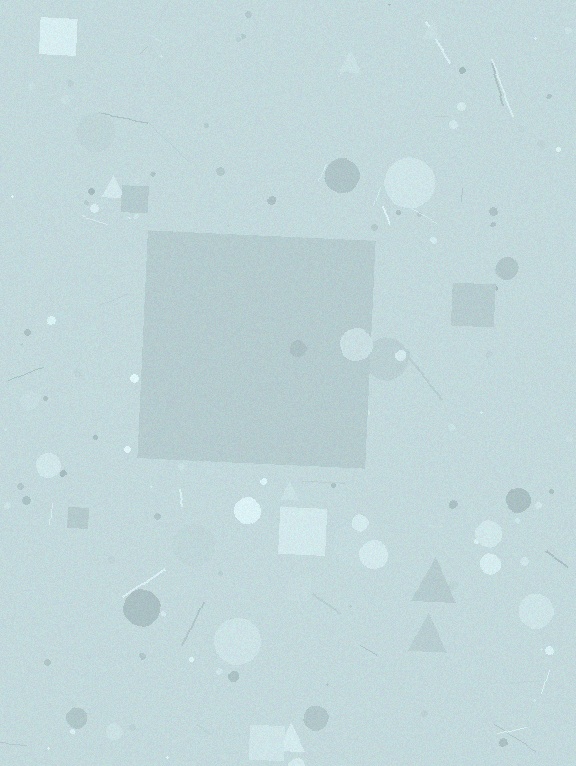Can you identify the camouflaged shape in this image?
The camouflaged shape is a square.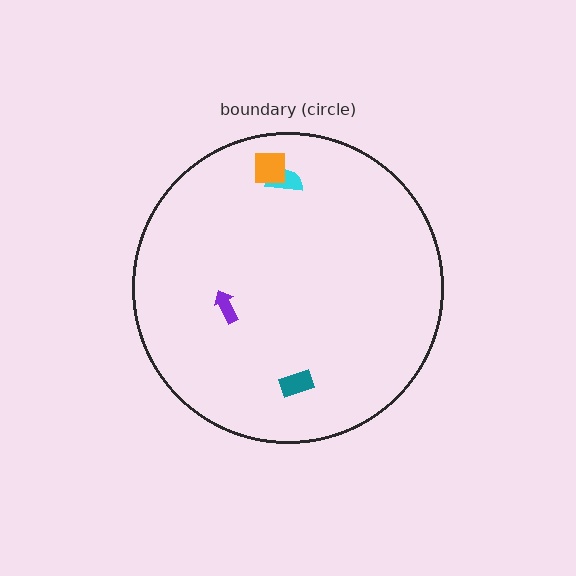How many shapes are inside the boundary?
4 inside, 0 outside.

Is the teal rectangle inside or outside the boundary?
Inside.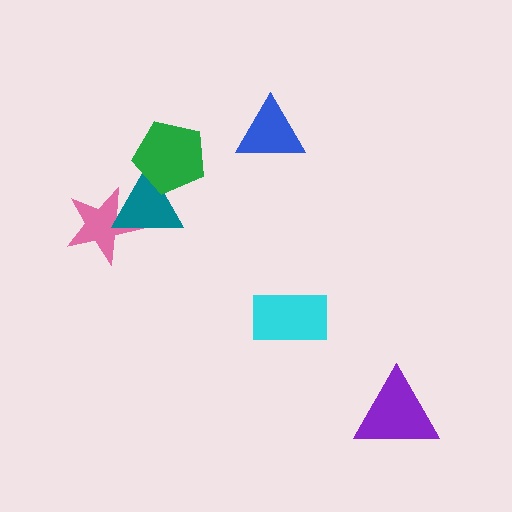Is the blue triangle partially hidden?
No, no other shape covers it.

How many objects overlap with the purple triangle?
0 objects overlap with the purple triangle.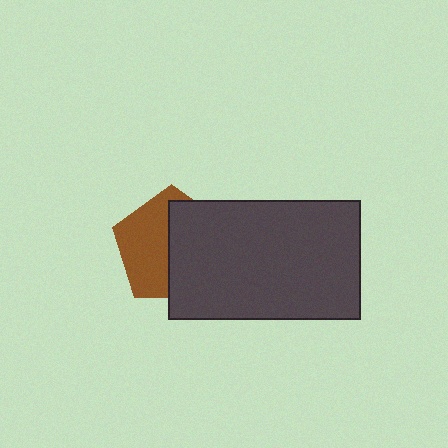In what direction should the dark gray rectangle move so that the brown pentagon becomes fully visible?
The dark gray rectangle should move right. That is the shortest direction to clear the overlap and leave the brown pentagon fully visible.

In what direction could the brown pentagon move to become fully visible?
The brown pentagon could move left. That would shift it out from behind the dark gray rectangle entirely.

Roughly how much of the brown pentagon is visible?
About half of it is visible (roughly 47%).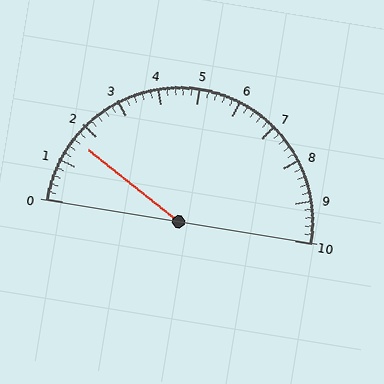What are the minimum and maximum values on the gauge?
The gauge ranges from 0 to 10.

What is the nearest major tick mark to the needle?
The nearest major tick mark is 2.